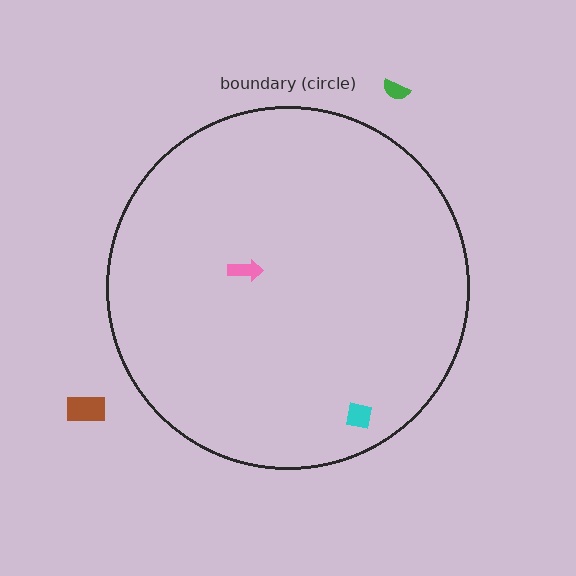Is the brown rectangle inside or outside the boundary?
Outside.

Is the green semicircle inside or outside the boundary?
Outside.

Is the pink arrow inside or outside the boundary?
Inside.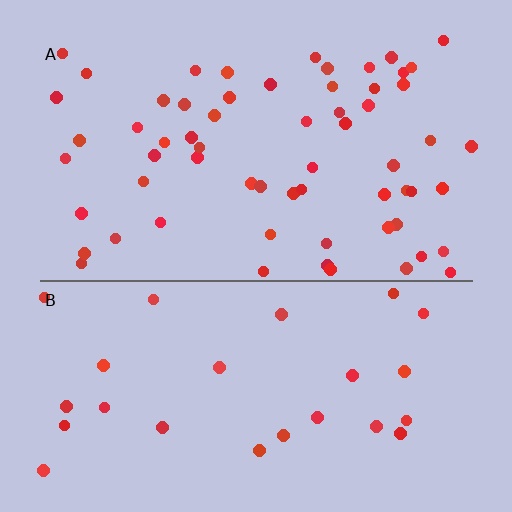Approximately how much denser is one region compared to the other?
Approximately 2.4× — region A over region B.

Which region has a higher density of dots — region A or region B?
A (the top).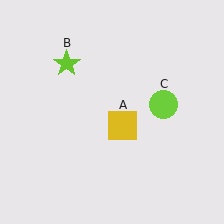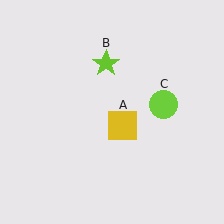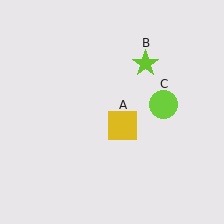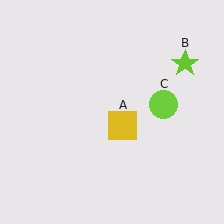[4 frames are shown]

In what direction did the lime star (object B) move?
The lime star (object B) moved right.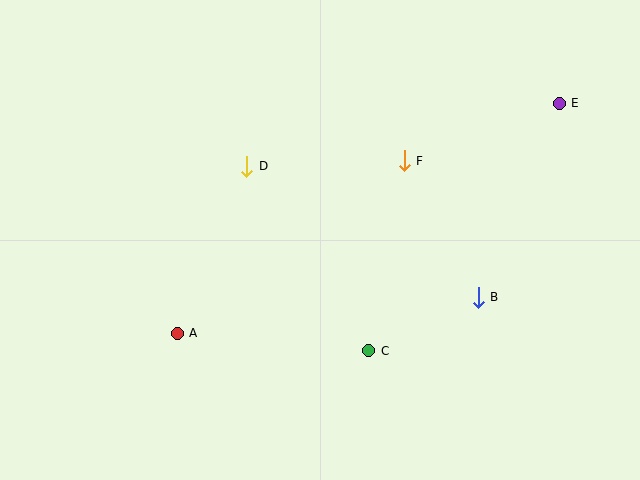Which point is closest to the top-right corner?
Point E is closest to the top-right corner.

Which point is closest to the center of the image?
Point D at (247, 167) is closest to the center.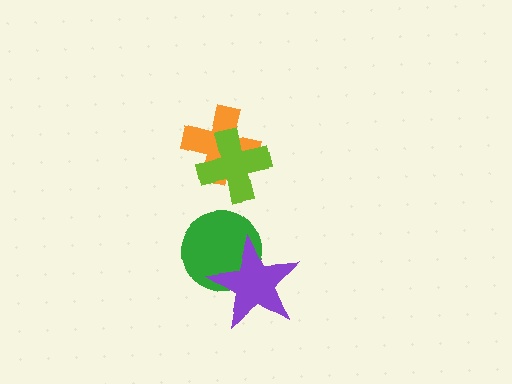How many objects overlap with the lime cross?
1 object overlaps with the lime cross.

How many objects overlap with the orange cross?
1 object overlaps with the orange cross.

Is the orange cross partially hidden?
Yes, it is partially covered by another shape.